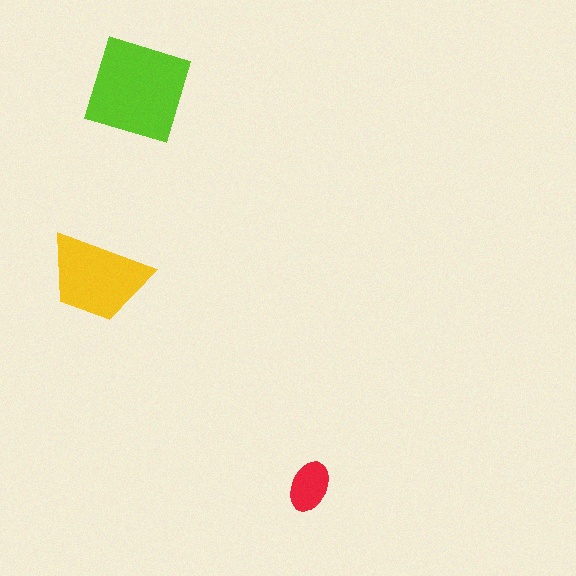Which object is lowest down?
The red ellipse is bottommost.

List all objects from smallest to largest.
The red ellipse, the yellow trapezoid, the lime square.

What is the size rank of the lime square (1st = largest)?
1st.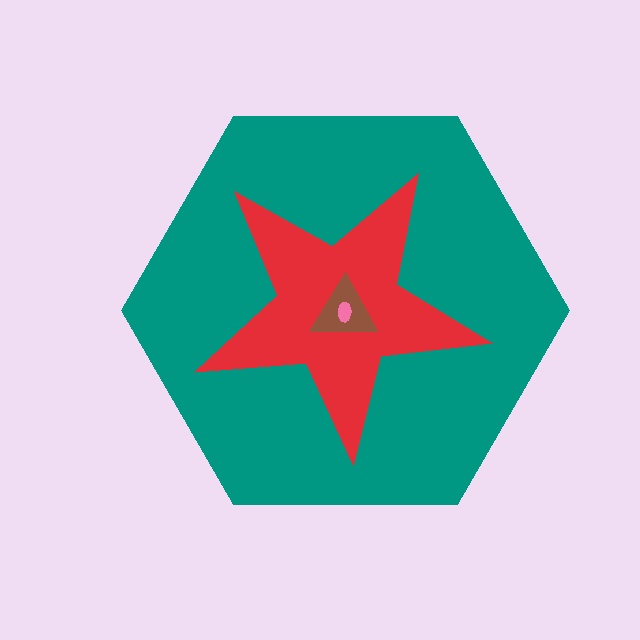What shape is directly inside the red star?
The brown triangle.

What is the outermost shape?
The teal hexagon.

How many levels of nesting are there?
4.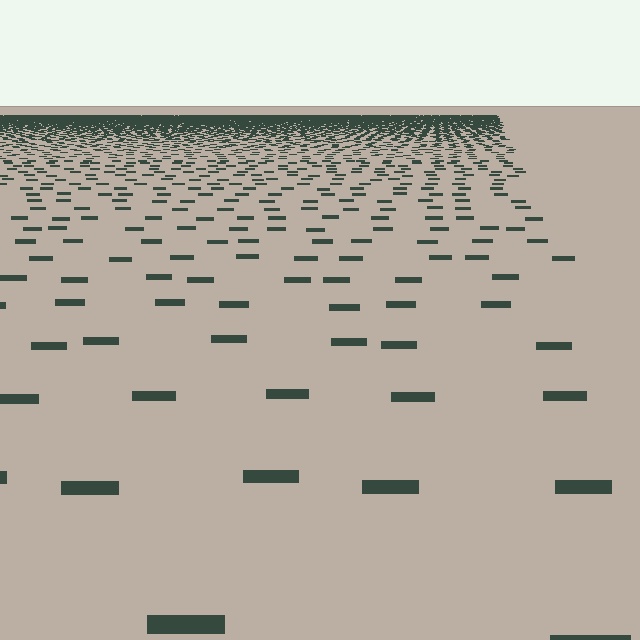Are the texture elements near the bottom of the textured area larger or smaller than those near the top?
Larger. Near the bottom, elements are closer to the viewer and appear at a bigger on-screen size.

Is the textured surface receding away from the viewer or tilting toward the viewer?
The surface is receding away from the viewer. Texture elements get smaller and denser toward the top.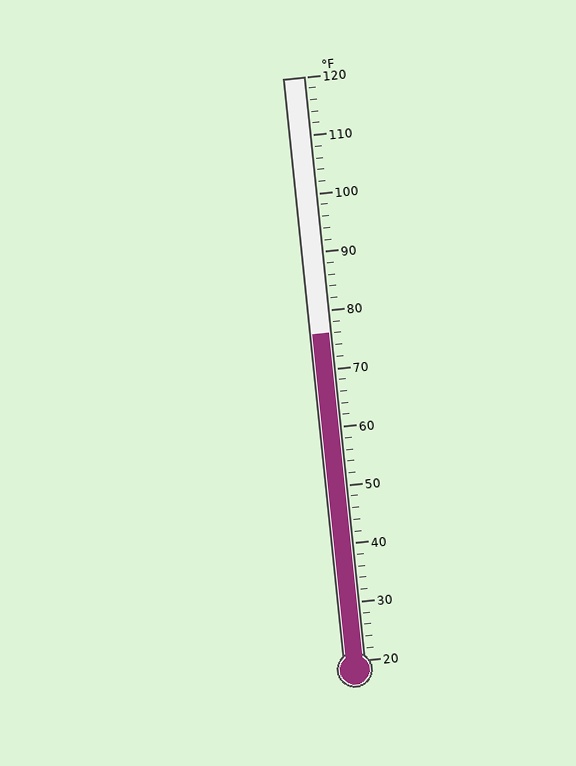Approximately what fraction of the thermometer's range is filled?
The thermometer is filled to approximately 55% of its range.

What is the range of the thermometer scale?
The thermometer scale ranges from 20°F to 120°F.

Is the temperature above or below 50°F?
The temperature is above 50°F.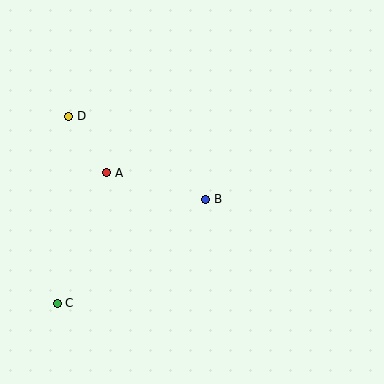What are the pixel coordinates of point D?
Point D is at (69, 116).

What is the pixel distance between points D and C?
The distance between D and C is 187 pixels.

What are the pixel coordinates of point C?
Point C is at (57, 303).